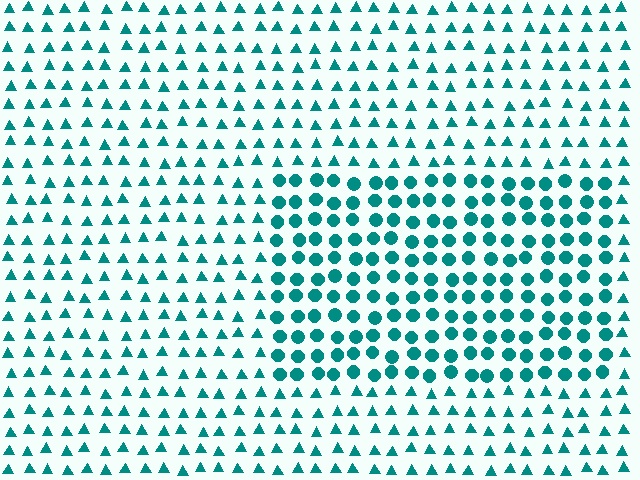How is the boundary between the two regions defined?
The boundary is defined by a change in element shape: circles inside vs. triangles outside. All elements share the same color and spacing.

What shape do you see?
I see a rectangle.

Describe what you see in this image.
The image is filled with small teal elements arranged in a uniform grid. A rectangle-shaped region contains circles, while the surrounding area contains triangles. The boundary is defined purely by the change in element shape.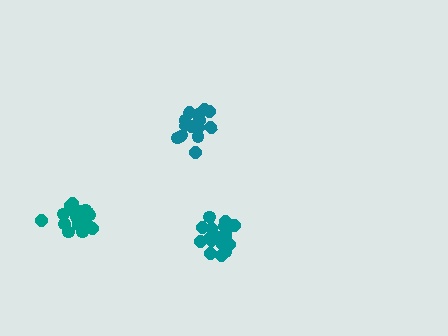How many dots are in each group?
Group 1: 19 dots, Group 2: 19 dots, Group 3: 20 dots (58 total).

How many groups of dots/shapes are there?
There are 3 groups.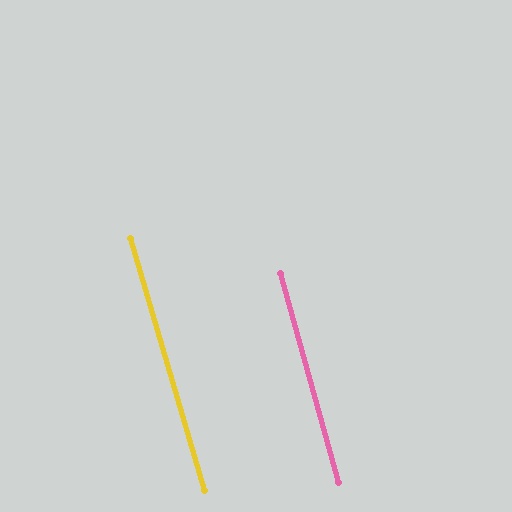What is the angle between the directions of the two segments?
Approximately 1 degree.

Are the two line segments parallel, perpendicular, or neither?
Parallel — their directions differ by only 1.0°.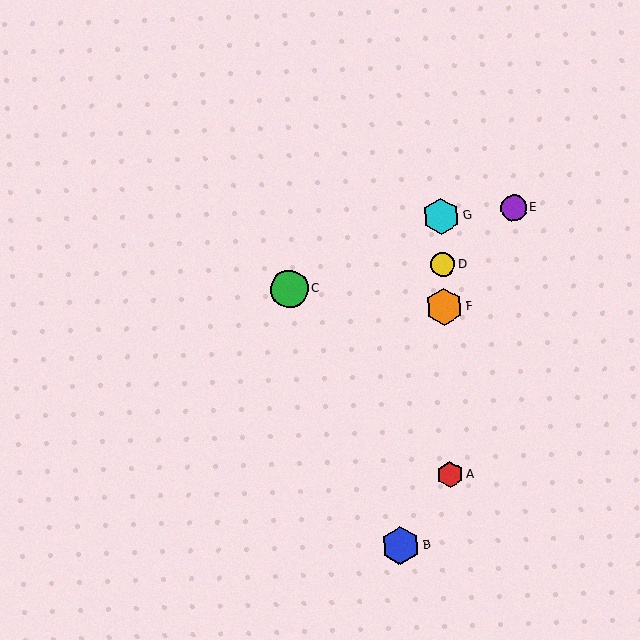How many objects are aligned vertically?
4 objects (A, D, F, G) are aligned vertically.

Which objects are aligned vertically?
Objects A, D, F, G are aligned vertically.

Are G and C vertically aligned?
No, G is at x≈441 and C is at x≈290.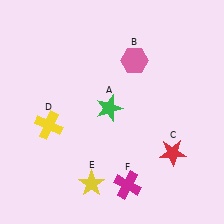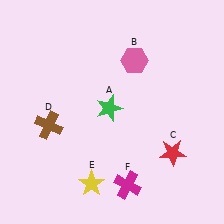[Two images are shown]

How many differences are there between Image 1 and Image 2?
There is 1 difference between the two images.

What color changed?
The cross (D) changed from yellow in Image 1 to brown in Image 2.